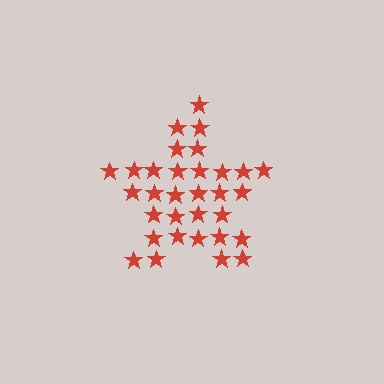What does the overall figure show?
The overall figure shows a star.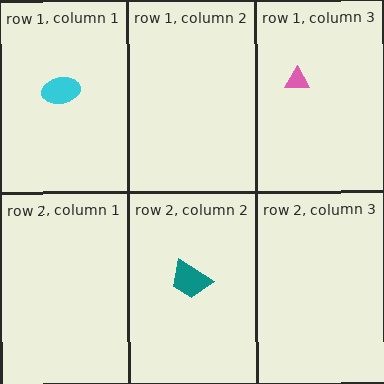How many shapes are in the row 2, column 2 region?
1.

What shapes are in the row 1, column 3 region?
The pink triangle.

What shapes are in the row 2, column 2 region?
The teal trapezoid.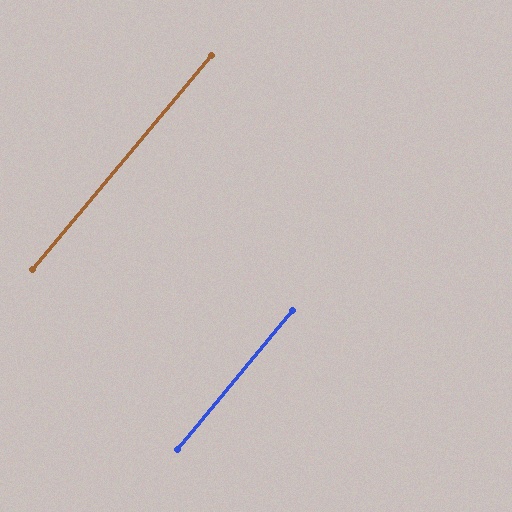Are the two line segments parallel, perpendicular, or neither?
Parallel — their directions differ by only 0.1°.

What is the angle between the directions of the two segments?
Approximately 0 degrees.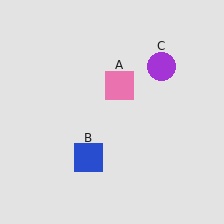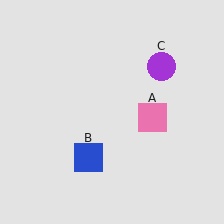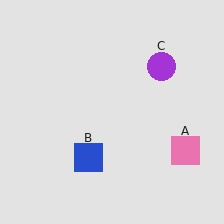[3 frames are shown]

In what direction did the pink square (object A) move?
The pink square (object A) moved down and to the right.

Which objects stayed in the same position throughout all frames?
Blue square (object B) and purple circle (object C) remained stationary.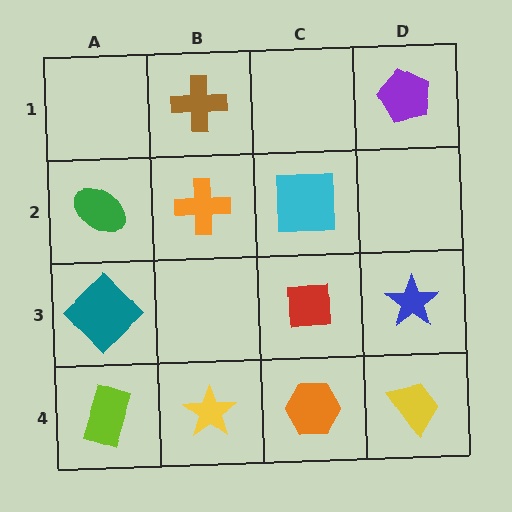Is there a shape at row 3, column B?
No, that cell is empty.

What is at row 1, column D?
A purple pentagon.